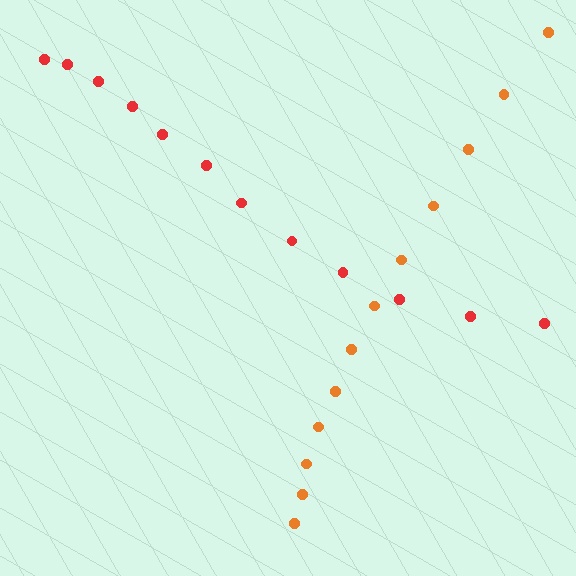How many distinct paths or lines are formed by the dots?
There are 2 distinct paths.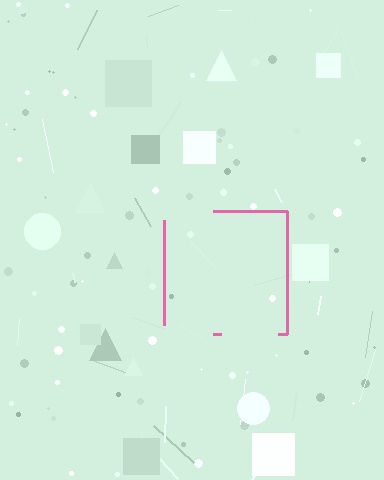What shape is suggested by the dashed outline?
The dashed outline suggests a square.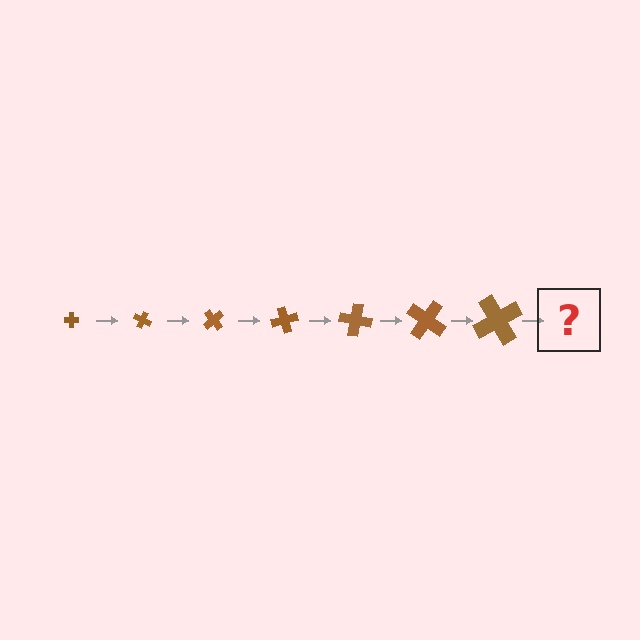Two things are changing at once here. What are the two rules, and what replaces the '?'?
The two rules are that the cross grows larger each step and it rotates 25 degrees each step. The '?' should be a cross, larger than the previous one and rotated 175 degrees from the start.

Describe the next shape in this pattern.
It should be a cross, larger than the previous one and rotated 175 degrees from the start.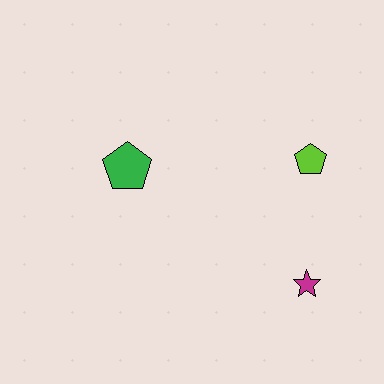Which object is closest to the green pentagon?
The lime pentagon is closest to the green pentagon.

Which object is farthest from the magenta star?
The green pentagon is farthest from the magenta star.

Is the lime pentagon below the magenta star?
No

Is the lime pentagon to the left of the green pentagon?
No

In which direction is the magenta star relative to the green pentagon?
The magenta star is to the right of the green pentagon.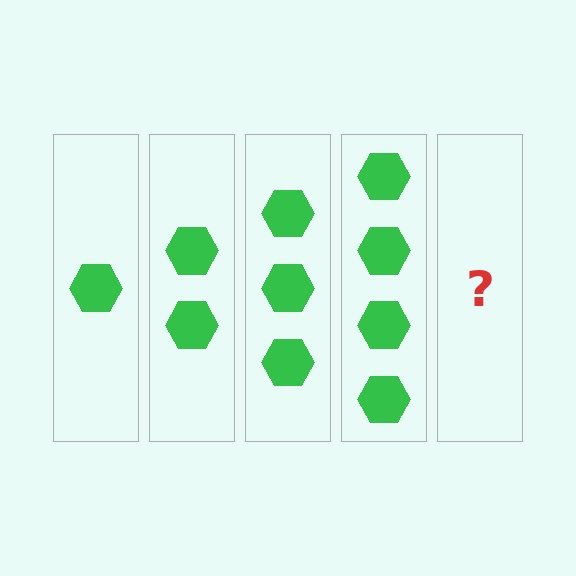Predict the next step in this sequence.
The next step is 5 hexagons.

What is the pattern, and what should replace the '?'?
The pattern is that each step adds one more hexagon. The '?' should be 5 hexagons.